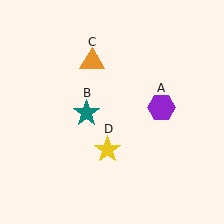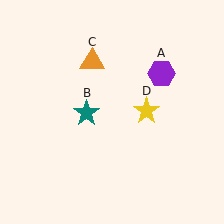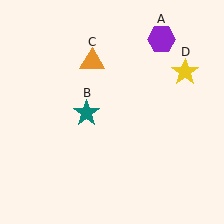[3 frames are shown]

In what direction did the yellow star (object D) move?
The yellow star (object D) moved up and to the right.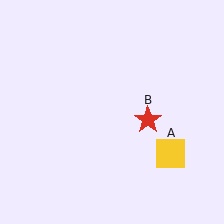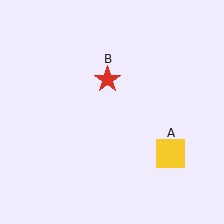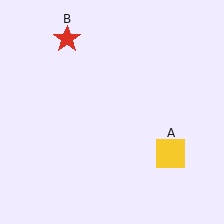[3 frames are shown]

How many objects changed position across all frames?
1 object changed position: red star (object B).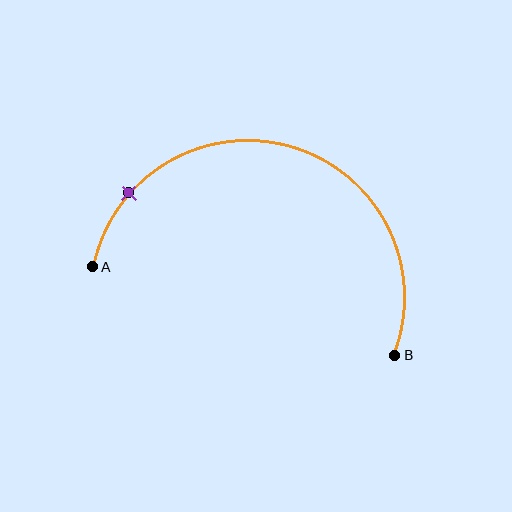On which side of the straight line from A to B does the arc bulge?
The arc bulges above the straight line connecting A and B.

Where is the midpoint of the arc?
The arc midpoint is the point on the curve farthest from the straight line joining A and B. It sits above that line.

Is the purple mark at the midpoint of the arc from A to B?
No. The purple mark lies on the arc but is closer to endpoint A. The arc midpoint would be at the point on the curve equidistant along the arc from both A and B.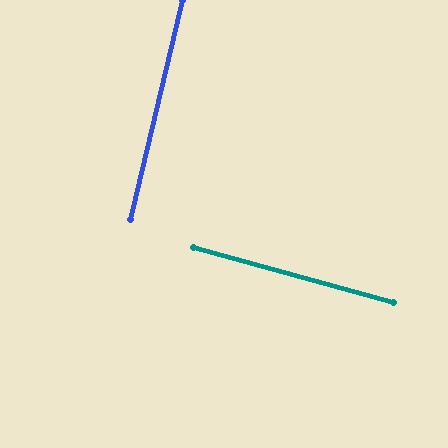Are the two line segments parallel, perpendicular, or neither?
Perpendicular — they meet at approximately 88°.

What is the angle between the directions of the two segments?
Approximately 88 degrees.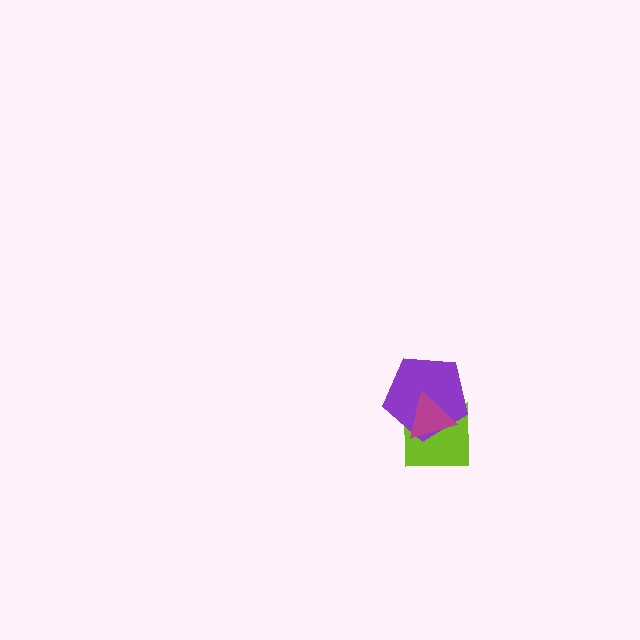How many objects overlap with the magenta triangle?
2 objects overlap with the magenta triangle.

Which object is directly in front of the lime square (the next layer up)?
The purple pentagon is directly in front of the lime square.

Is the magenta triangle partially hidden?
No, no other shape covers it.